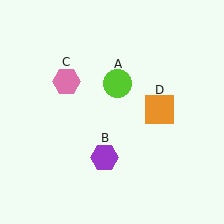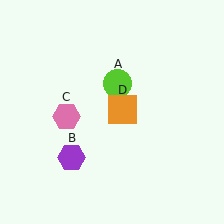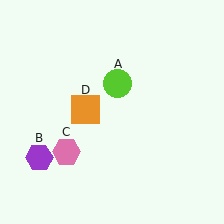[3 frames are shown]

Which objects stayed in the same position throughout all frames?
Lime circle (object A) remained stationary.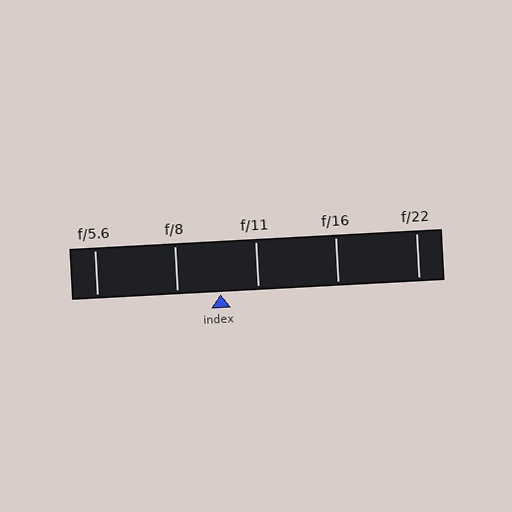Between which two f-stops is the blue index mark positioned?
The index mark is between f/8 and f/11.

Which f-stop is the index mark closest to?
The index mark is closest to f/11.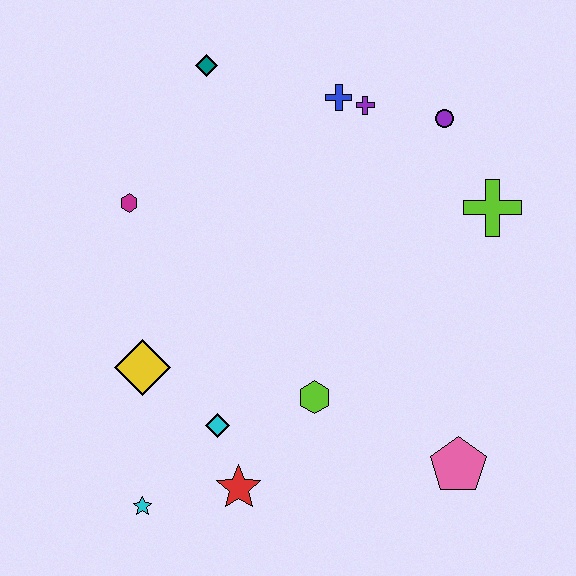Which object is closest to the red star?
The cyan diamond is closest to the red star.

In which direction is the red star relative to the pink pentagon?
The red star is to the left of the pink pentagon.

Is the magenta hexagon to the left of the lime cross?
Yes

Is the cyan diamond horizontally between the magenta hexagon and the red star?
Yes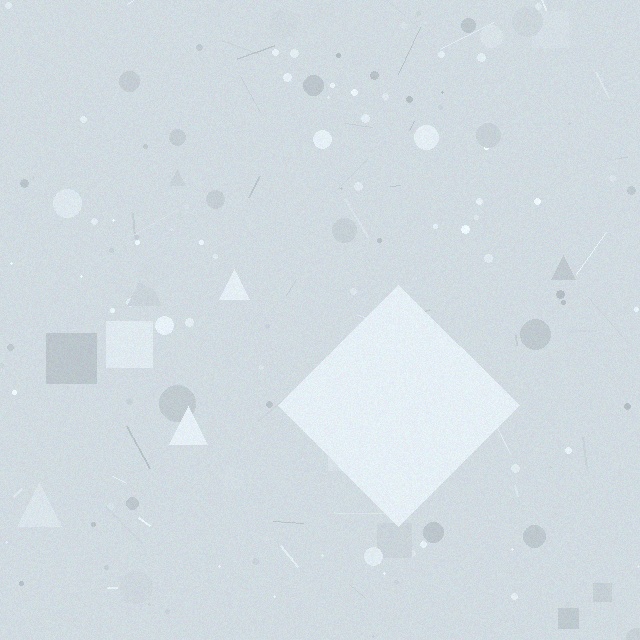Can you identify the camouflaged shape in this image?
The camouflaged shape is a diamond.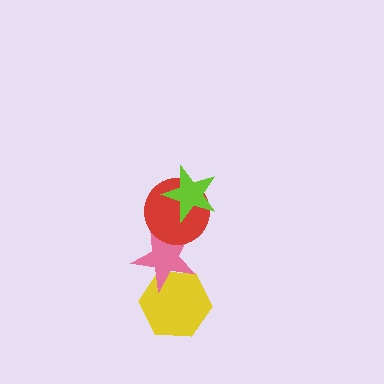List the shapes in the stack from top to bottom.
From top to bottom: the lime star, the red circle, the pink star, the yellow hexagon.